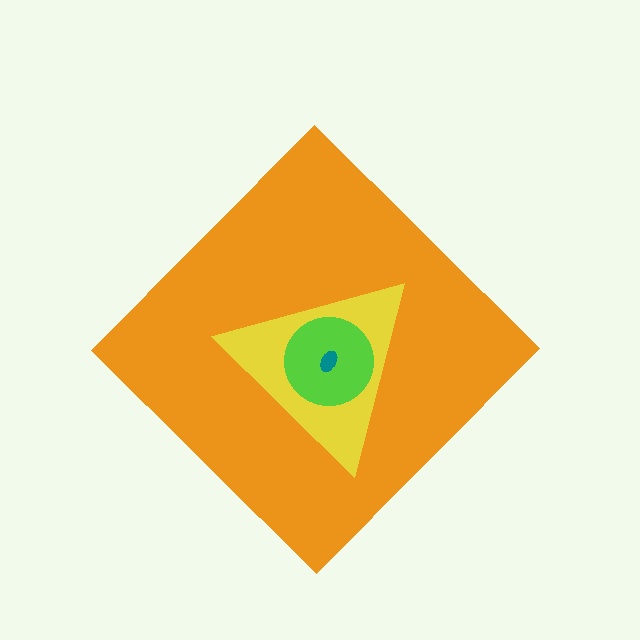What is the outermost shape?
The orange diamond.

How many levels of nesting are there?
4.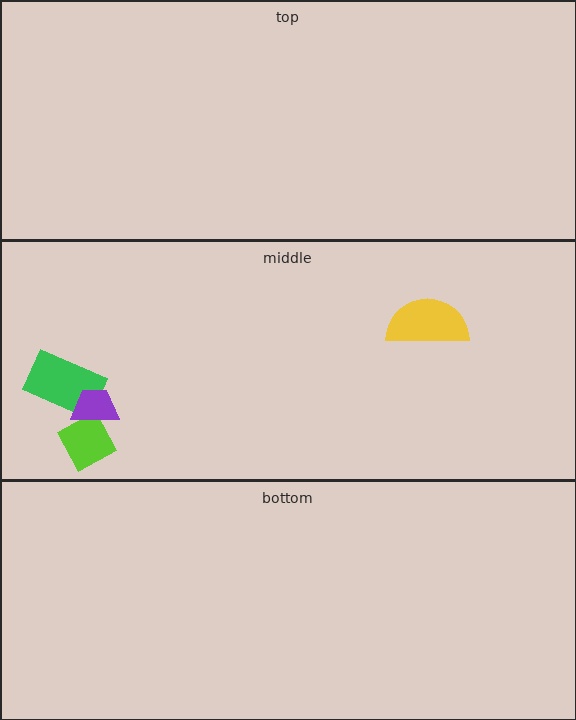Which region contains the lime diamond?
The middle region.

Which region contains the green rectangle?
The middle region.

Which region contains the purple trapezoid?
The middle region.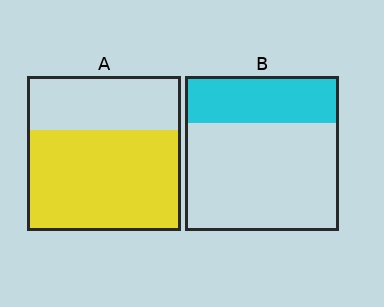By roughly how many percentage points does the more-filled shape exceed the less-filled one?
By roughly 35 percentage points (A over B).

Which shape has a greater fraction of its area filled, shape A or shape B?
Shape A.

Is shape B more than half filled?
No.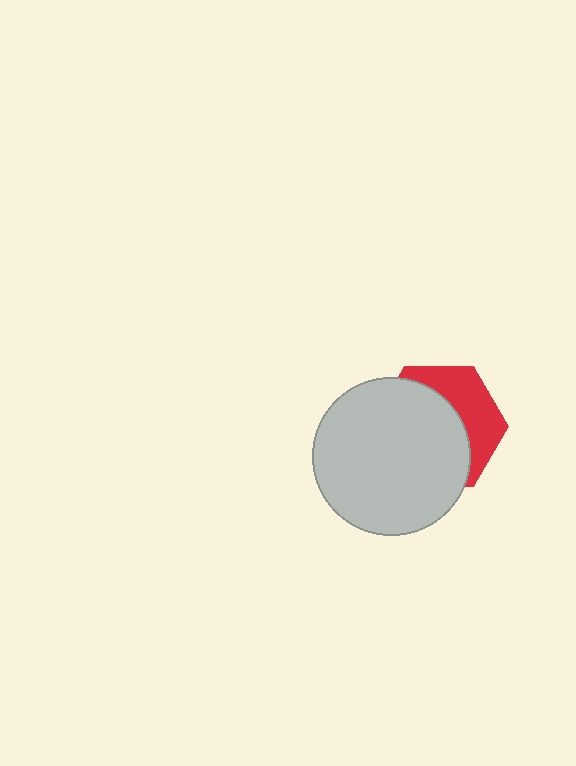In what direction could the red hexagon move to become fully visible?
The red hexagon could move toward the upper-right. That would shift it out from behind the light gray circle entirely.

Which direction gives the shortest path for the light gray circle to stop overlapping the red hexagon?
Moving toward the lower-left gives the shortest separation.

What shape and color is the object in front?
The object in front is a light gray circle.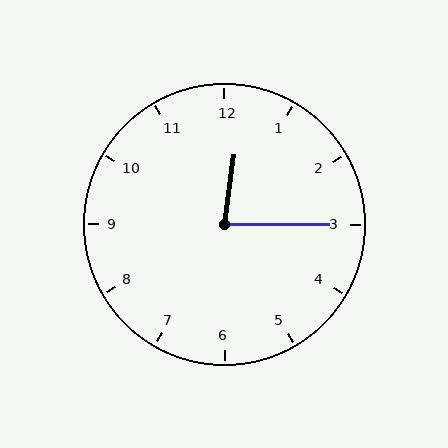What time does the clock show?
12:15.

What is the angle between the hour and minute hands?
Approximately 82 degrees.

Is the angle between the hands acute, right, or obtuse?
It is acute.